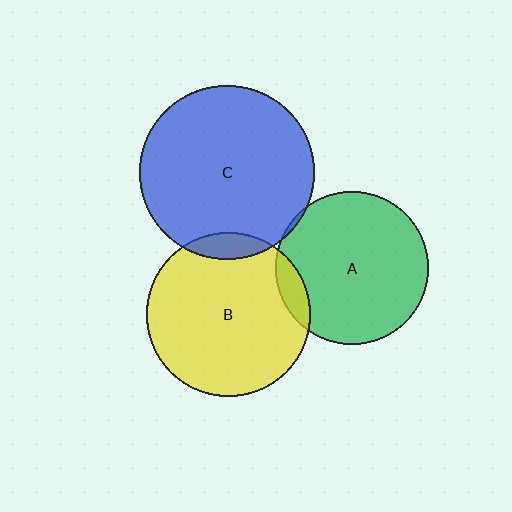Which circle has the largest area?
Circle C (blue).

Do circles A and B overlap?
Yes.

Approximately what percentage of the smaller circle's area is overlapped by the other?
Approximately 10%.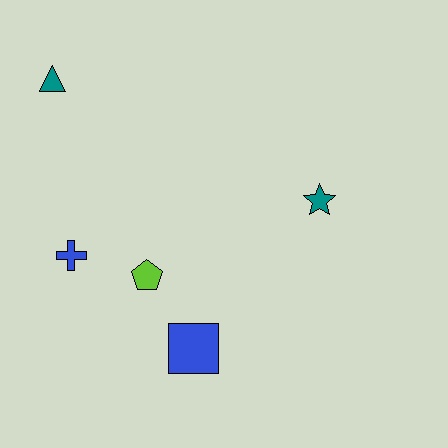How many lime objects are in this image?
There is 1 lime object.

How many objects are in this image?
There are 5 objects.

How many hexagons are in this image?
There are no hexagons.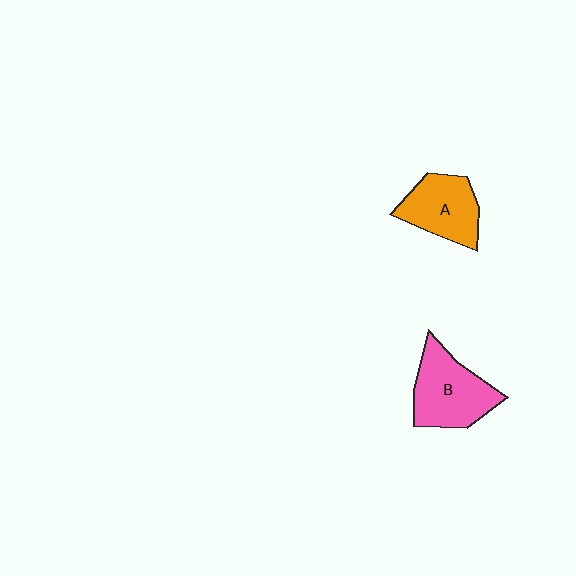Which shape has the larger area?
Shape B (pink).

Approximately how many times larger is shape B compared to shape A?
Approximately 1.2 times.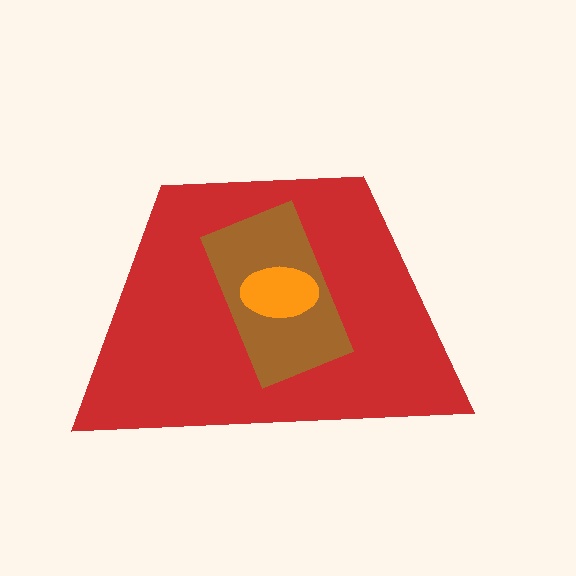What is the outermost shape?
The red trapezoid.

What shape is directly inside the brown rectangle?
The orange ellipse.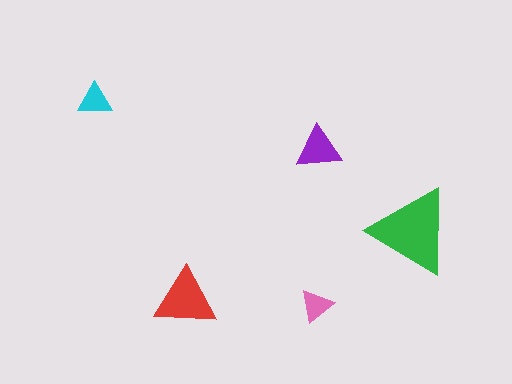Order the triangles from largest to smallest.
the green one, the red one, the purple one, the cyan one, the pink one.